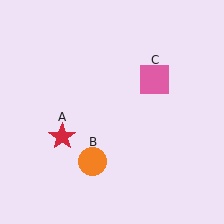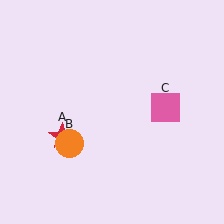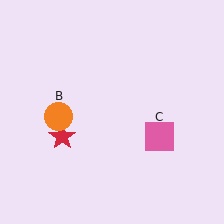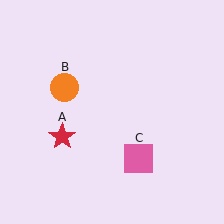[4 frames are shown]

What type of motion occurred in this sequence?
The orange circle (object B), pink square (object C) rotated clockwise around the center of the scene.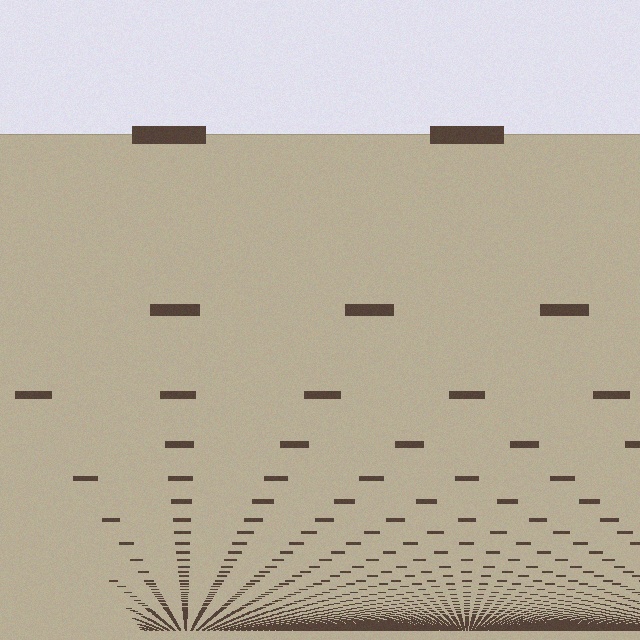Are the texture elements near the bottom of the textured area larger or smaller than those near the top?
Smaller. The gradient is inverted — elements near the bottom are smaller and denser.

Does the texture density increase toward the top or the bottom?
Density increases toward the bottom.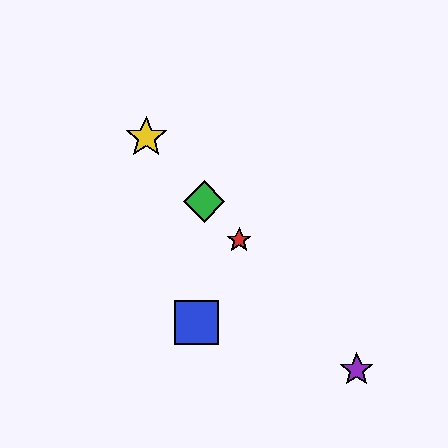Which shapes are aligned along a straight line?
The red star, the green diamond, the yellow star, the purple star are aligned along a straight line.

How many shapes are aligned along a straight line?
4 shapes (the red star, the green diamond, the yellow star, the purple star) are aligned along a straight line.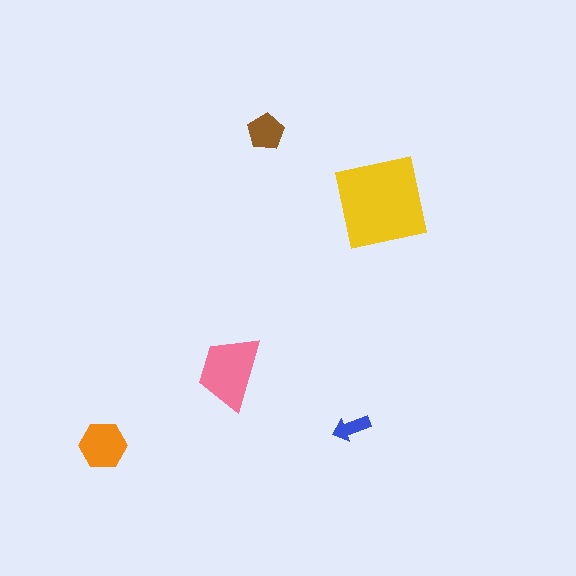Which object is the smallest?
The blue arrow.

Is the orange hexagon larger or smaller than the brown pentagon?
Larger.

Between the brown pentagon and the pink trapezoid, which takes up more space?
The pink trapezoid.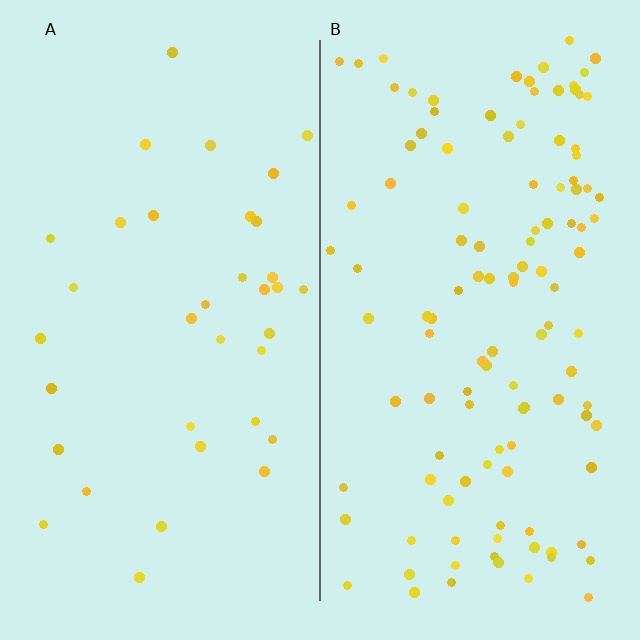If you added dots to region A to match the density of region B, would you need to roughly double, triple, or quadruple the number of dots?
Approximately triple.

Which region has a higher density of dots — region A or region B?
B (the right).